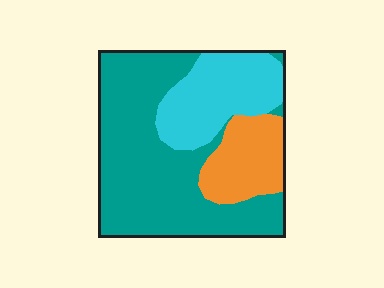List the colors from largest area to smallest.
From largest to smallest: teal, cyan, orange.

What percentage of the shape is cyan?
Cyan takes up about one quarter (1/4) of the shape.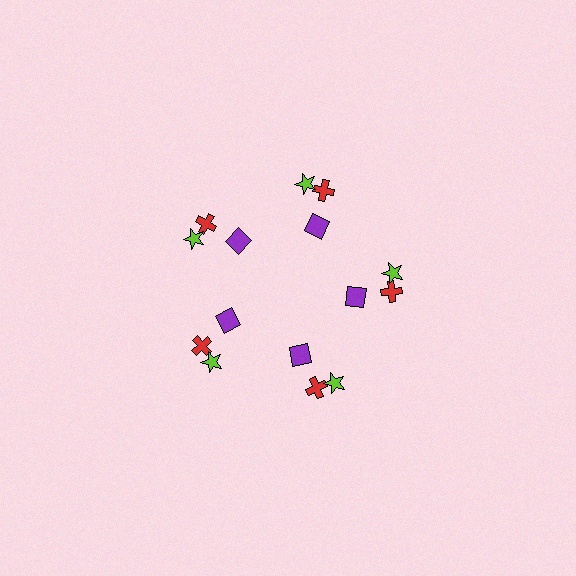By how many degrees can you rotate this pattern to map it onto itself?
The pattern maps onto itself every 72 degrees of rotation.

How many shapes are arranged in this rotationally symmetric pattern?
There are 15 shapes, arranged in 5 groups of 3.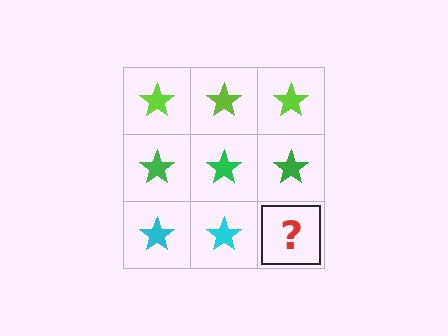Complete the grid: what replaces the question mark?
The question mark should be replaced with a cyan star.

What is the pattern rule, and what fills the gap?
The rule is that each row has a consistent color. The gap should be filled with a cyan star.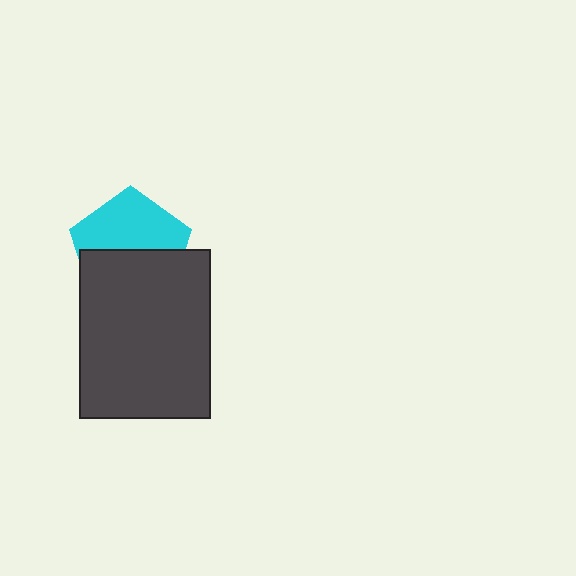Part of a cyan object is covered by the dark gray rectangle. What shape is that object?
It is a pentagon.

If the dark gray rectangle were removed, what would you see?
You would see the complete cyan pentagon.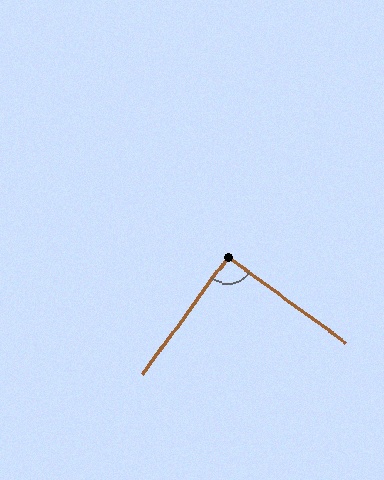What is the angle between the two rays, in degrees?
Approximately 90 degrees.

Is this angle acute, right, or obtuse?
It is approximately a right angle.